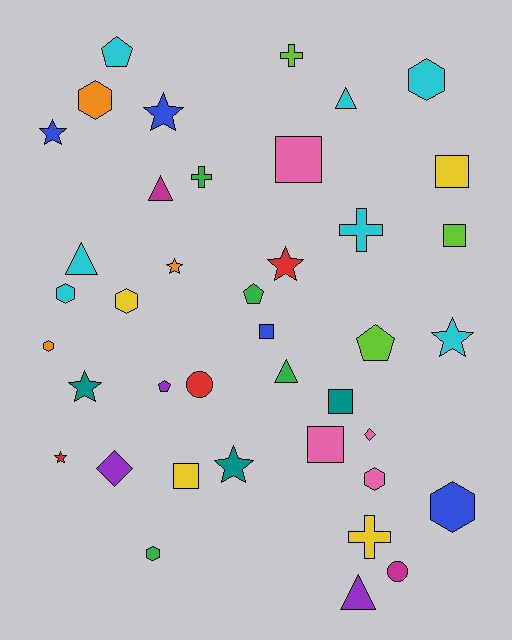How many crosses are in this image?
There are 4 crosses.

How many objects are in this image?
There are 40 objects.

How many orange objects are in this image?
There are 3 orange objects.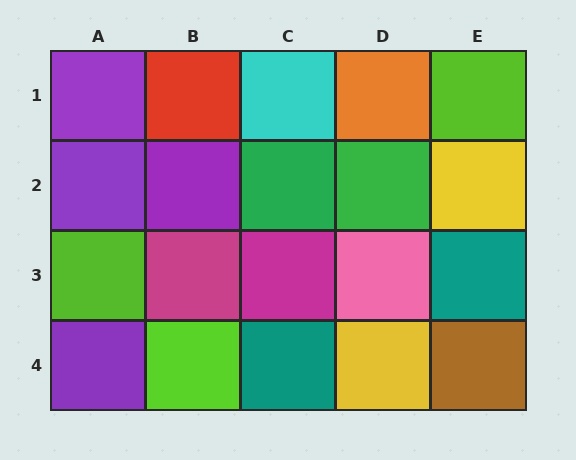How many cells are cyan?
1 cell is cyan.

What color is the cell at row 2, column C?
Green.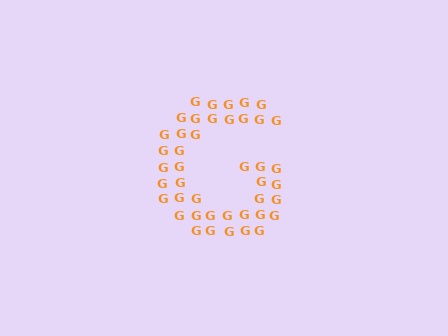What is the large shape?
The large shape is the letter G.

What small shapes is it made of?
It is made of small letter G's.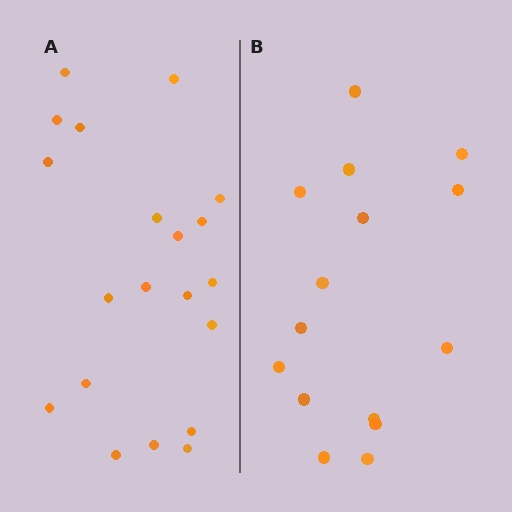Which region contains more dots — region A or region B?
Region A (the left region) has more dots.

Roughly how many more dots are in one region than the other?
Region A has about 5 more dots than region B.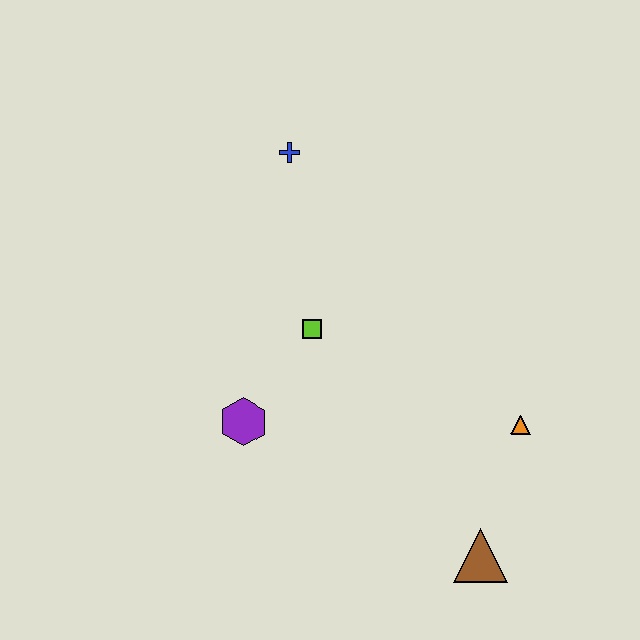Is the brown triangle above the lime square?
No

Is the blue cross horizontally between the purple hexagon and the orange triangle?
Yes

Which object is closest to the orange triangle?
The brown triangle is closest to the orange triangle.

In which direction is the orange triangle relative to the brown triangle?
The orange triangle is above the brown triangle.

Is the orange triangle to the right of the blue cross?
Yes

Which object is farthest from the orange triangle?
The blue cross is farthest from the orange triangle.